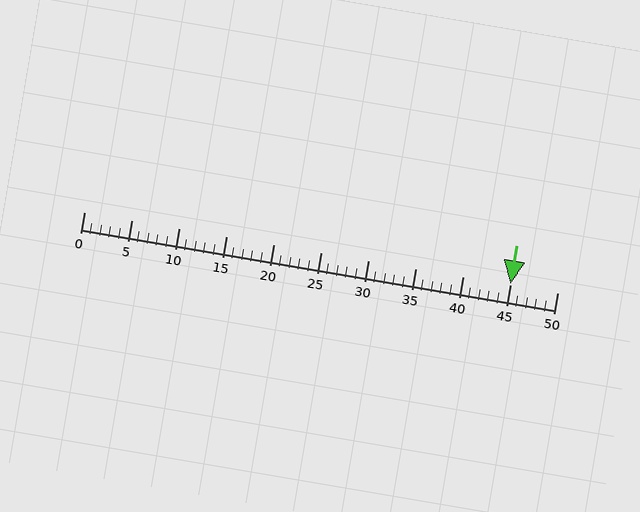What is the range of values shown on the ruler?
The ruler shows values from 0 to 50.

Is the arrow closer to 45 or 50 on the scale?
The arrow is closer to 45.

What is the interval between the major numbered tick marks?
The major tick marks are spaced 5 units apart.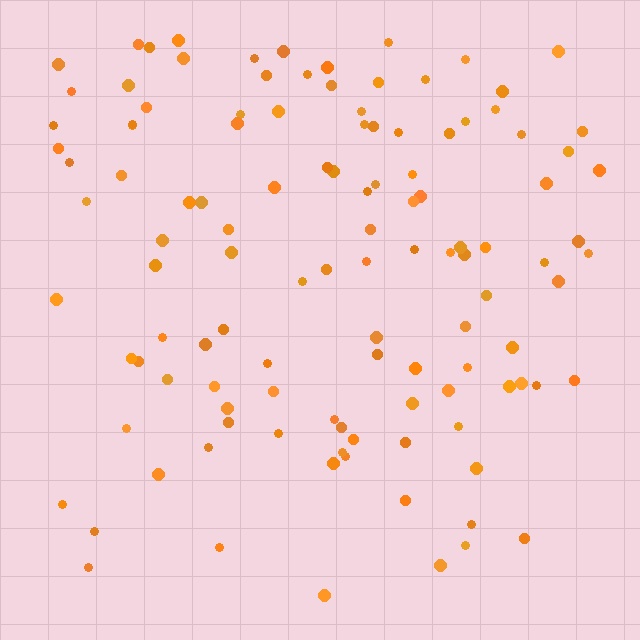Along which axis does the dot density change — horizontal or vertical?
Vertical.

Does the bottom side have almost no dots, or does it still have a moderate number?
Still a moderate number, just noticeably fewer than the top.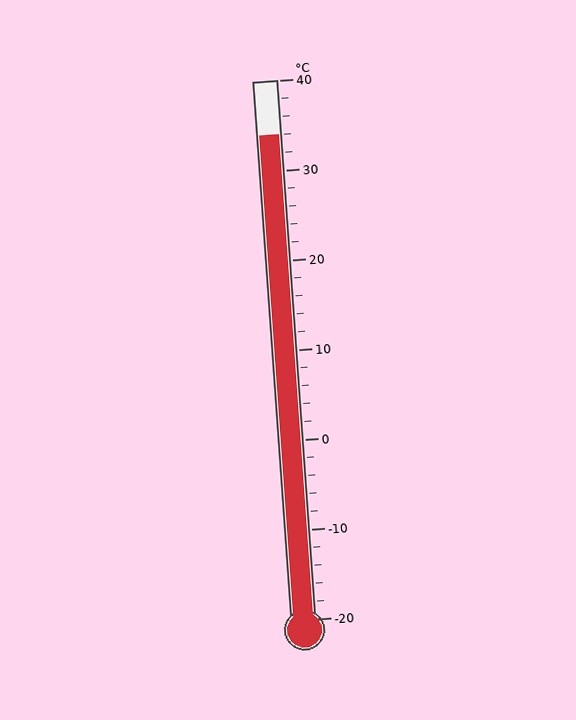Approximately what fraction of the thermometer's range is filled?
The thermometer is filled to approximately 90% of its range.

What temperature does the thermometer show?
The thermometer shows approximately 34°C.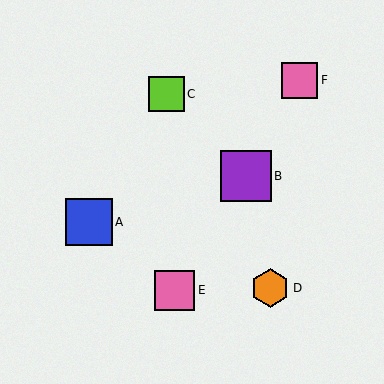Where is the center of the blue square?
The center of the blue square is at (89, 222).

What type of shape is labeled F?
Shape F is a pink square.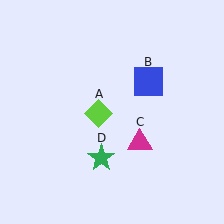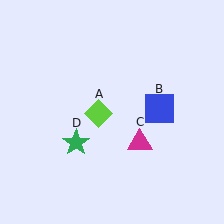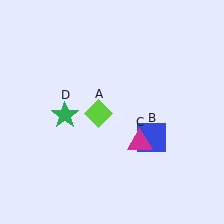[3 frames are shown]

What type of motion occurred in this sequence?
The blue square (object B), green star (object D) rotated clockwise around the center of the scene.